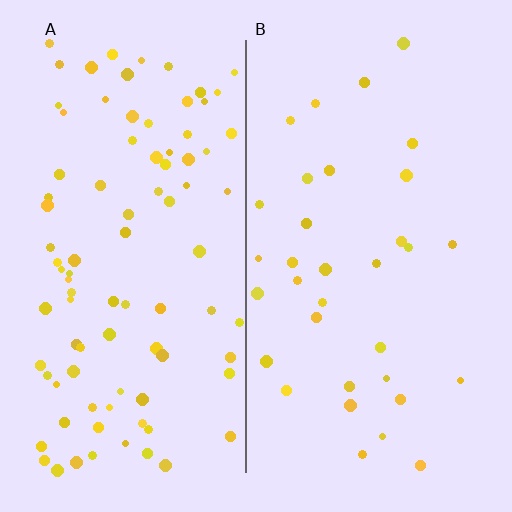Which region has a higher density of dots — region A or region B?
A (the left).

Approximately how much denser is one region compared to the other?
Approximately 2.7× — region A over region B.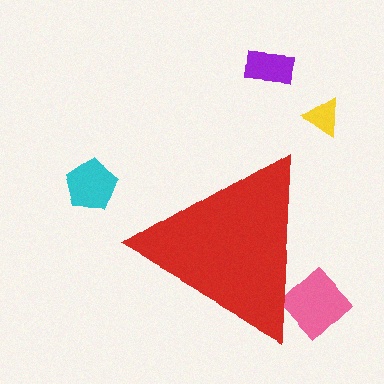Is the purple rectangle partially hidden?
No, the purple rectangle is fully visible.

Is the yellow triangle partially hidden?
No, the yellow triangle is fully visible.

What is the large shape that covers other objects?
A red triangle.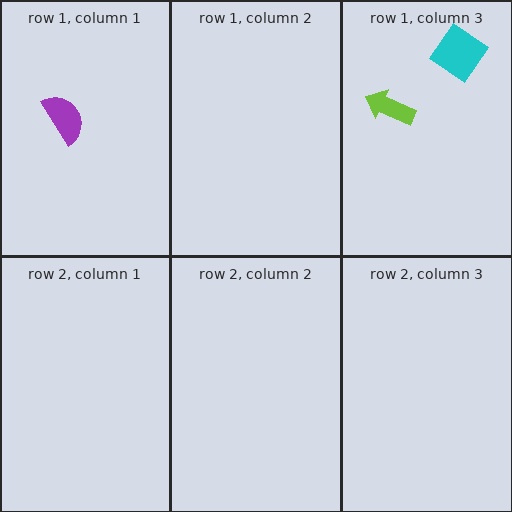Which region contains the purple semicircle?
The row 1, column 1 region.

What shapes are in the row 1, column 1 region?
The purple semicircle.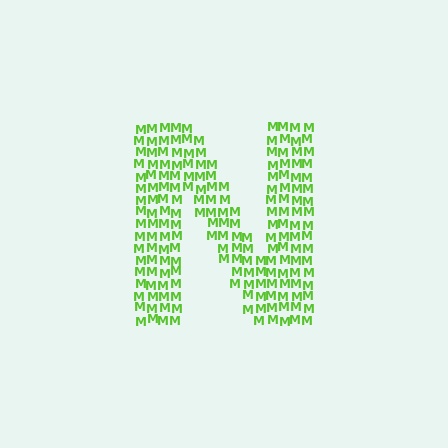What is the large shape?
The large shape is the letter N.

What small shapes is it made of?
It is made of small letter M's.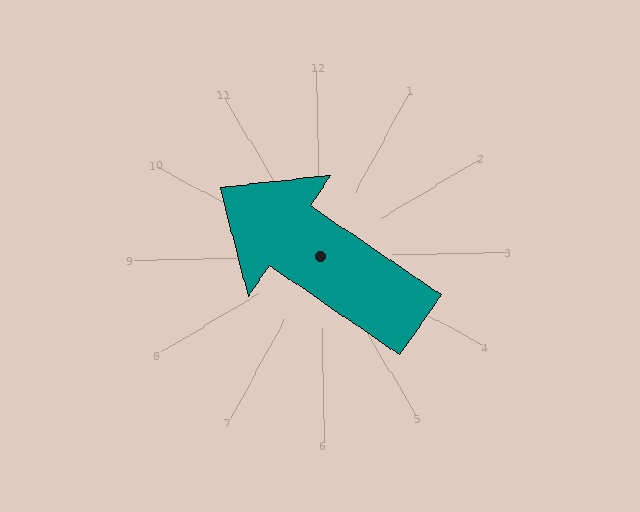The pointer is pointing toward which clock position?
Roughly 10 o'clock.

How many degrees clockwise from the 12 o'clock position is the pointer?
Approximately 306 degrees.